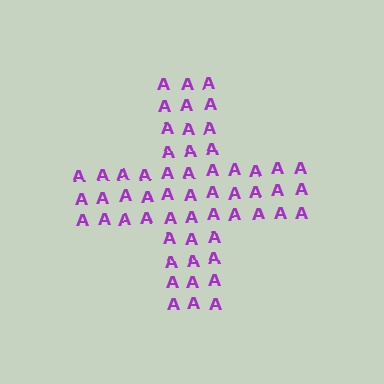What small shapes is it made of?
It is made of small letter A's.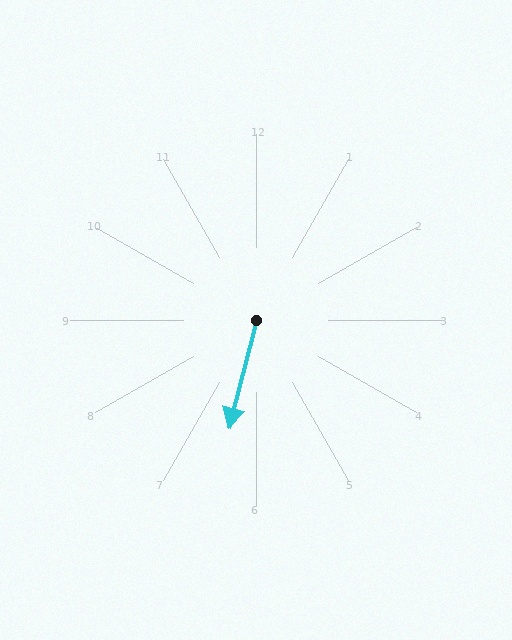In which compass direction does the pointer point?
South.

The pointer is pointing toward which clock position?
Roughly 6 o'clock.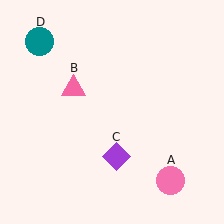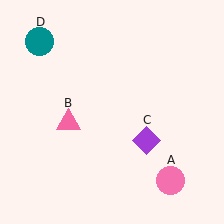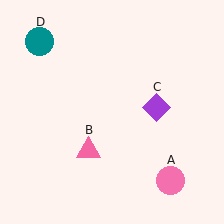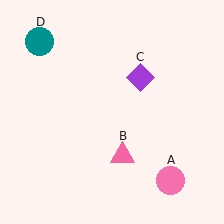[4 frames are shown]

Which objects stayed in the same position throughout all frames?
Pink circle (object A) and teal circle (object D) remained stationary.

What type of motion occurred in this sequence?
The pink triangle (object B), purple diamond (object C) rotated counterclockwise around the center of the scene.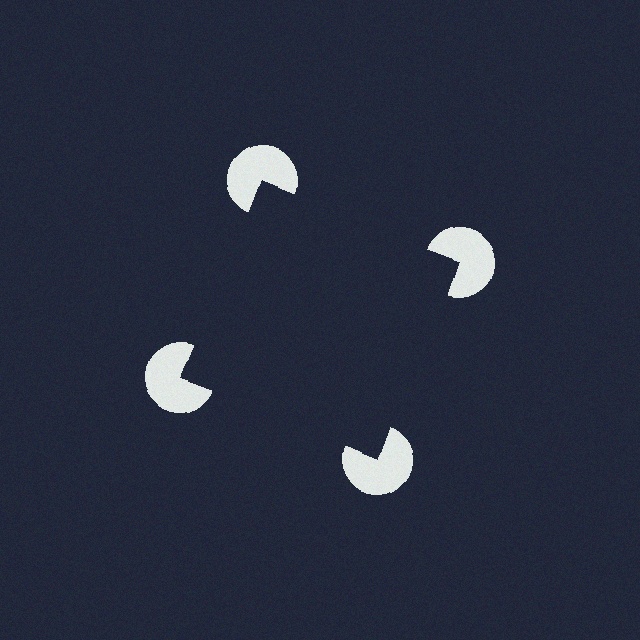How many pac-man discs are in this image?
There are 4 — one at each vertex of the illusory square.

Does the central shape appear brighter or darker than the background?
It typically appears slightly darker than the background, even though no actual brightness change is drawn.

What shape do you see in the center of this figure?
An illusory square — its edges are inferred from the aligned wedge cuts in the pac-man discs, not physically drawn.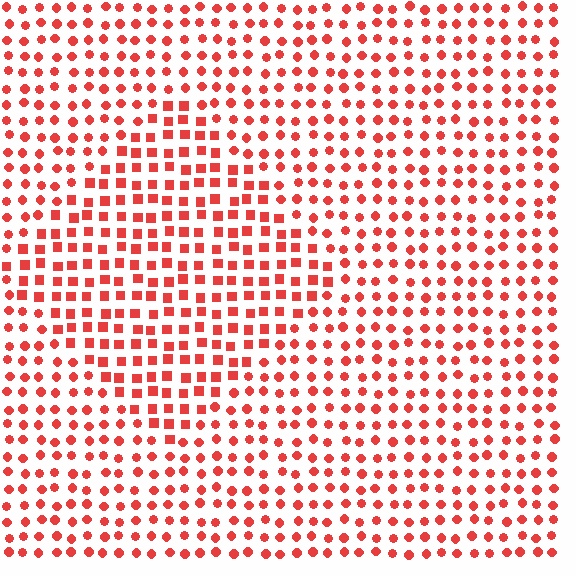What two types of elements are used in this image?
The image uses squares inside the diamond region and circles outside it.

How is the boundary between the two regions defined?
The boundary is defined by a change in element shape: squares inside vs. circles outside. All elements share the same color and spacing.